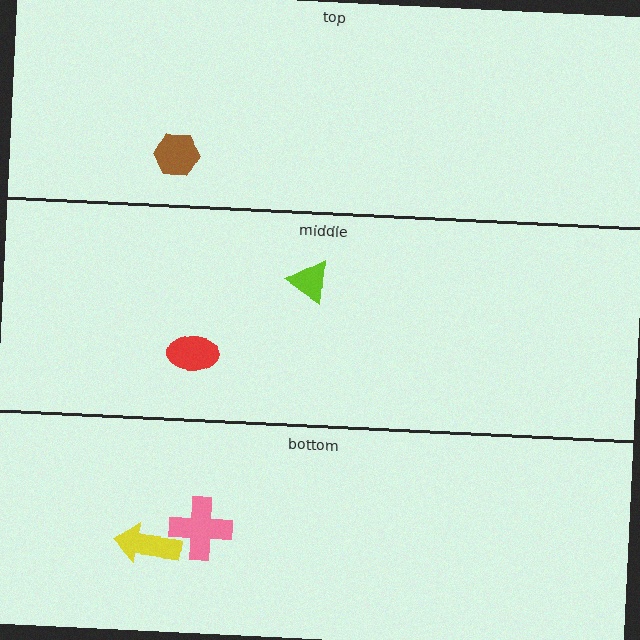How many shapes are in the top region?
1.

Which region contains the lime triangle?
The middle region.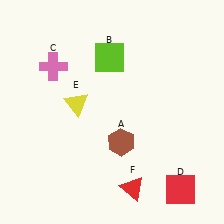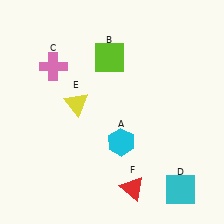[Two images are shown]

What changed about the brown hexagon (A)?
In Image 1, A is brown. In Image 2, it changed to cyan.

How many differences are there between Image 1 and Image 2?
There are 2 differences between the two images.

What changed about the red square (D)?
In Image 1, D is red. In Image 2, it changed to cyan.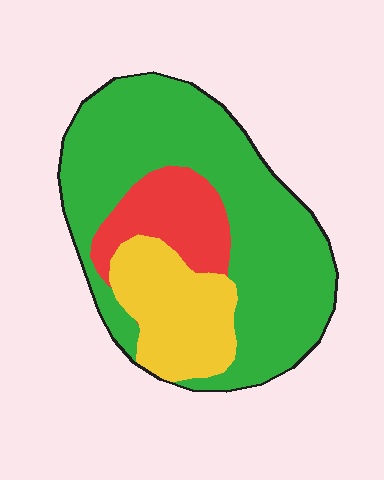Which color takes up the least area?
Red, at roughly 15%.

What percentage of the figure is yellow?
Yellow covers about 20% of the figure.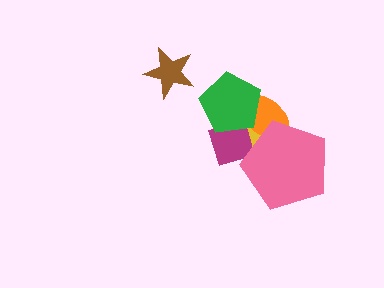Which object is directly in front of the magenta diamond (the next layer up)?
The orange ellipse is directly in front of the magenta diamond.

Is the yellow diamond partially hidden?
Yes, it is partially covered by another shape.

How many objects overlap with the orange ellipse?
4 objects overlap with the orange ellipse.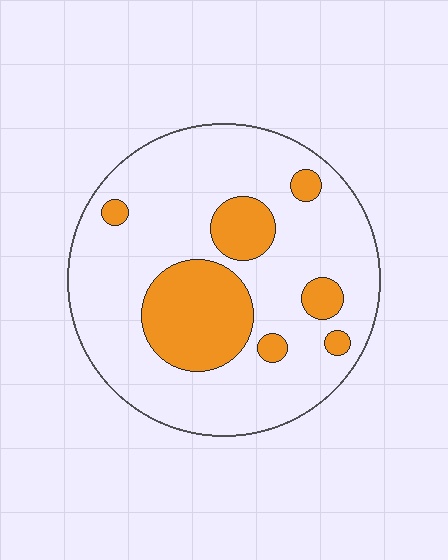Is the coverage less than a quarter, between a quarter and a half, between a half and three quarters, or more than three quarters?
Less than a quarter.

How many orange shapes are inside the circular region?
7.